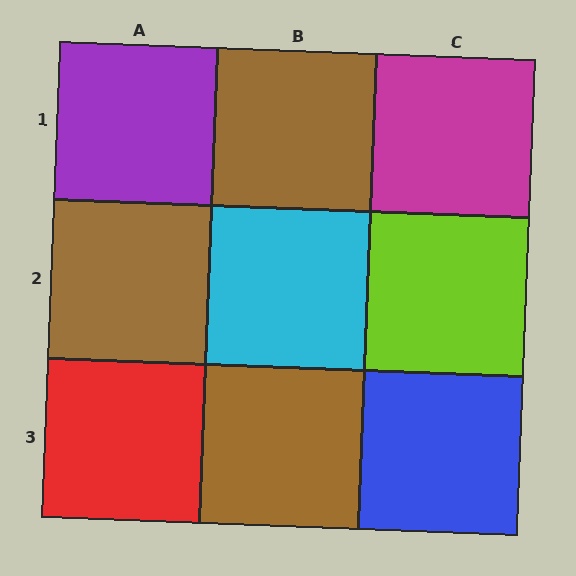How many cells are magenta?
1 cell is magenta.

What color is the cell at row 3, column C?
Blue.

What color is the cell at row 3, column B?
Brown.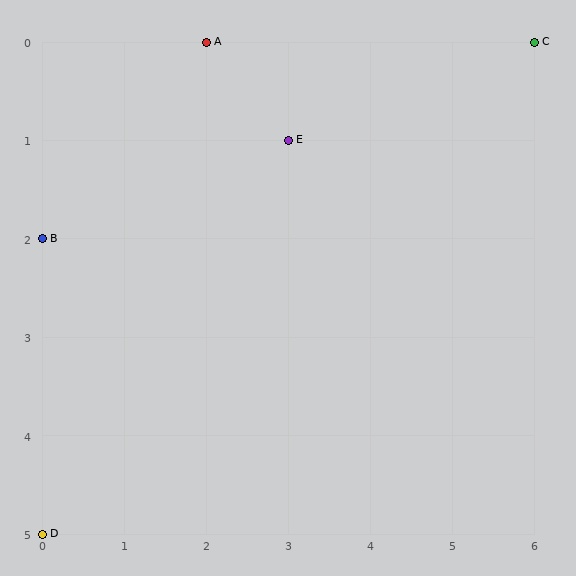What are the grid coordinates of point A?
Point A is at grid coordinates (2, 0).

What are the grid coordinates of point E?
Point E is at grid coordinates (3, 1).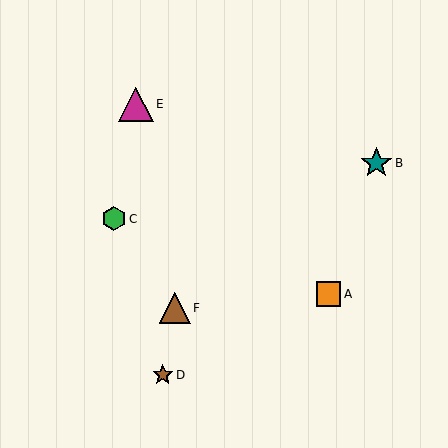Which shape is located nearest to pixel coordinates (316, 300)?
The orange square (labeled A) at (329, 294) is nearest to that location.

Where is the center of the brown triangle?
The center of the brown triangle is at (175, 308).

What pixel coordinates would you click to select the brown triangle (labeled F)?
Click at (175, 308) to select the brown triangle F.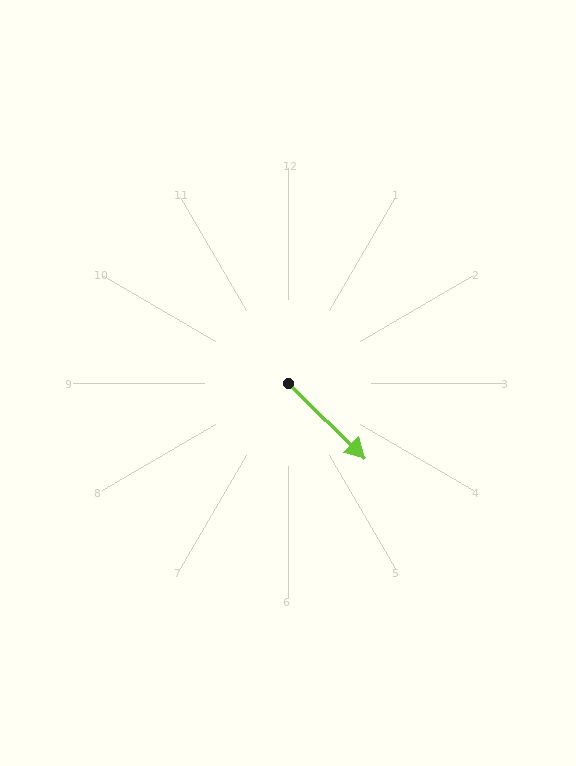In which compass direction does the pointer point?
Southeast.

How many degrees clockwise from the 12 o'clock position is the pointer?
Approximately 134 degrees.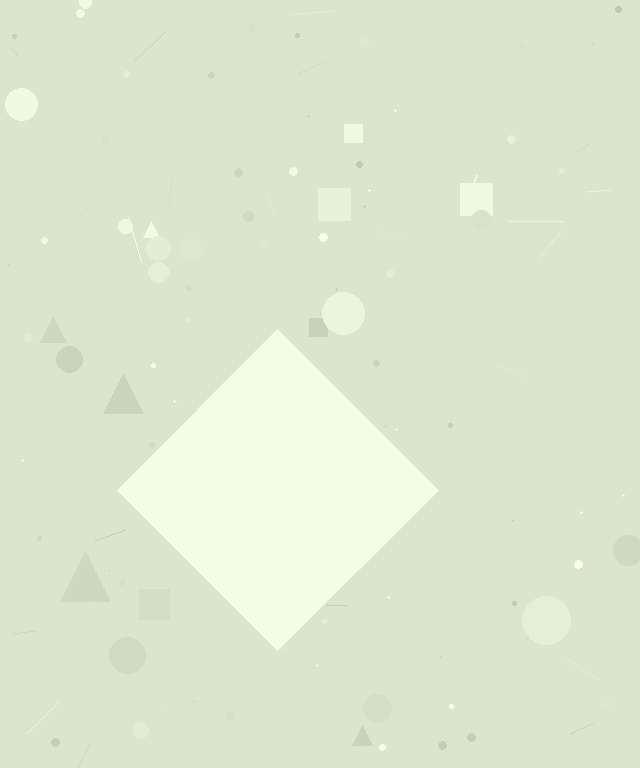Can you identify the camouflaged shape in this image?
The camouflaged shape is a diamond.